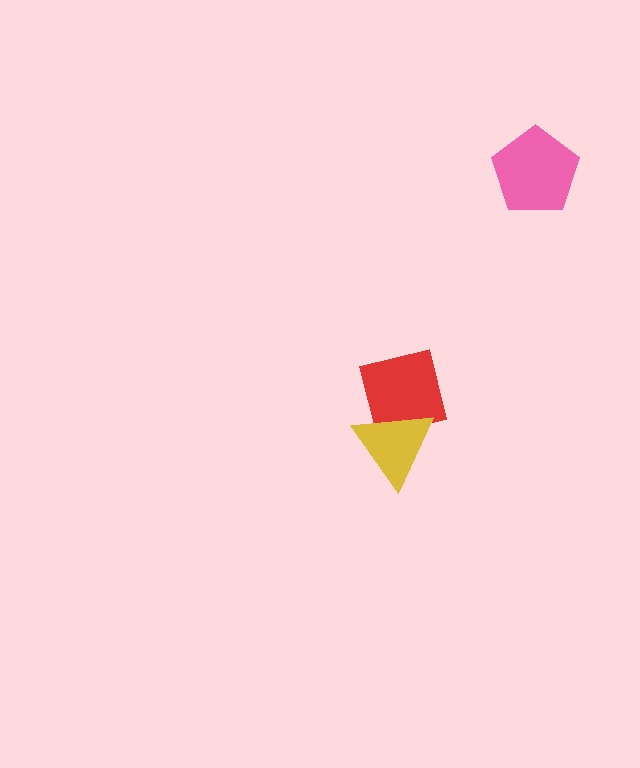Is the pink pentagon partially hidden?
No, no other shape covers it.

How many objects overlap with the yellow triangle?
1 object overlaps with the yellow triangle.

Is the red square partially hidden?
Yes, it is partially covered by another shape.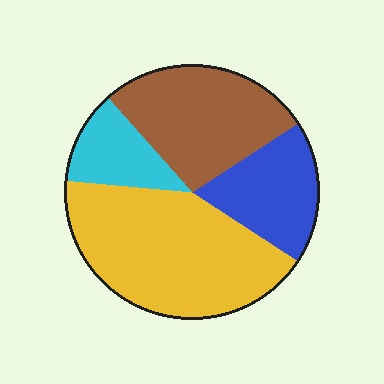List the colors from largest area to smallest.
From largest to smallest: yellow, brown, blue, cyan.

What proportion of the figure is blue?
Blue takes up about one sixth (1/6) of the figure.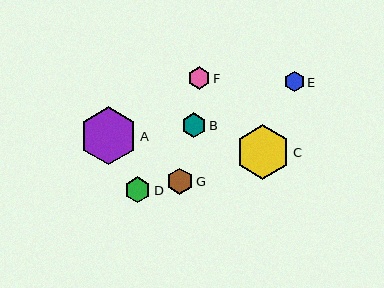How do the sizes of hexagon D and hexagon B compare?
Hexagon D and hexagon B are approximately the same size.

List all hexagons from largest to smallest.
From largest to smallest: A, C, G, D, B, F, E.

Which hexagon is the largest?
Hexagon A is the largest with a size of approximately 58 pixels.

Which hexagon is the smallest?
Hexagon E is the smallest with a size of approximately 21 pixels.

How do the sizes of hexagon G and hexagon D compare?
Hexagon G and hexagon D are approximately the same size.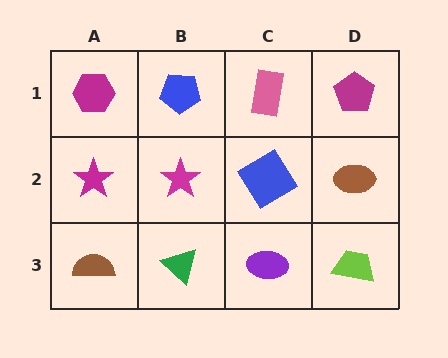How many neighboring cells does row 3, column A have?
2.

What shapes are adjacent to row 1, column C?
A blue diamond (row 2, column C), a blue pentagon (row 1, column B), a magenta pentagon (row 1, column D).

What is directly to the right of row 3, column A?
A green triangle.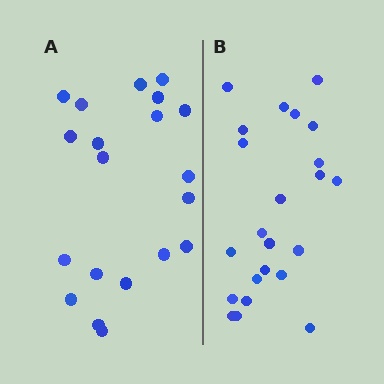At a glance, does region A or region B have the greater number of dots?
Region B (the right region) has more dots.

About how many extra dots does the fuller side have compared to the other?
Region B has just a few more — roughly 2 or 3 more dots than region A.